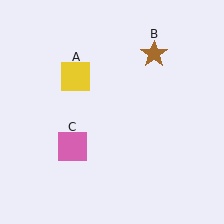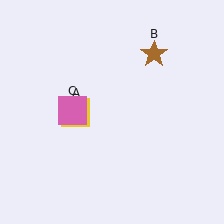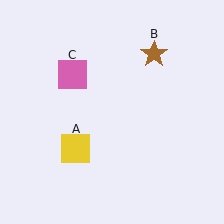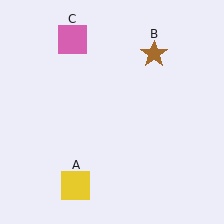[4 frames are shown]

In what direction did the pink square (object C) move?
The pink square (object C) moved up.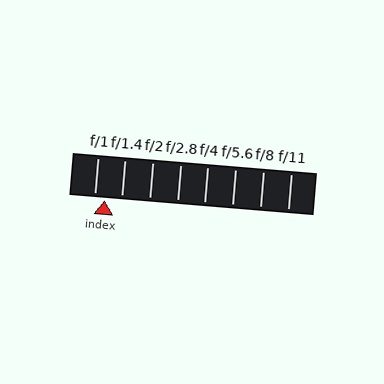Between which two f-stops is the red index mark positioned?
The index mark is between f/1 and f/1.4.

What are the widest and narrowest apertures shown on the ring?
The widest aperture shown is f/1 and the narrowest is f/11.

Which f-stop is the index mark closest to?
The index mark is closest to f/1.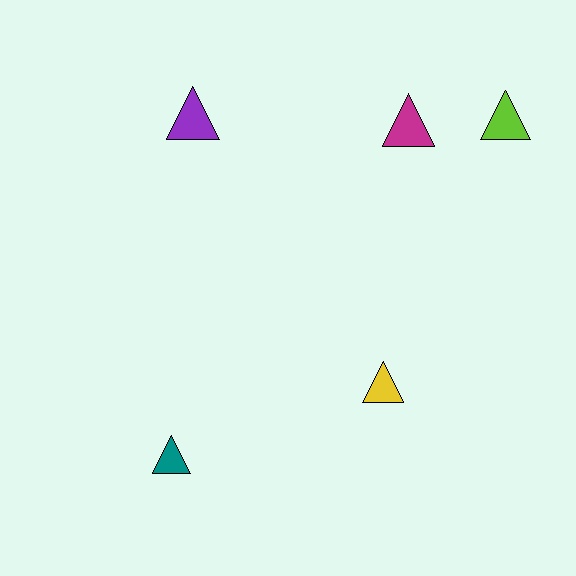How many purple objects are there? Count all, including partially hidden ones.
There is 1 purple object.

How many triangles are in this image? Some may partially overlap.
There are 5 triangles.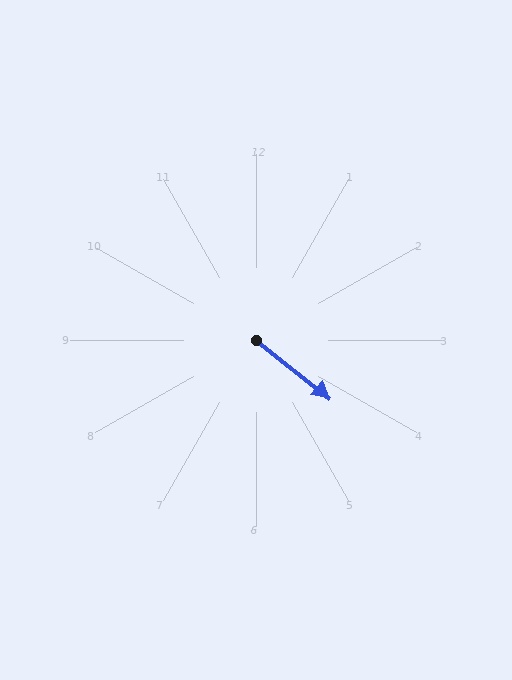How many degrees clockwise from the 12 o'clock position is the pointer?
Approximately 128 degrees.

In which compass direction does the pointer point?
Southeast.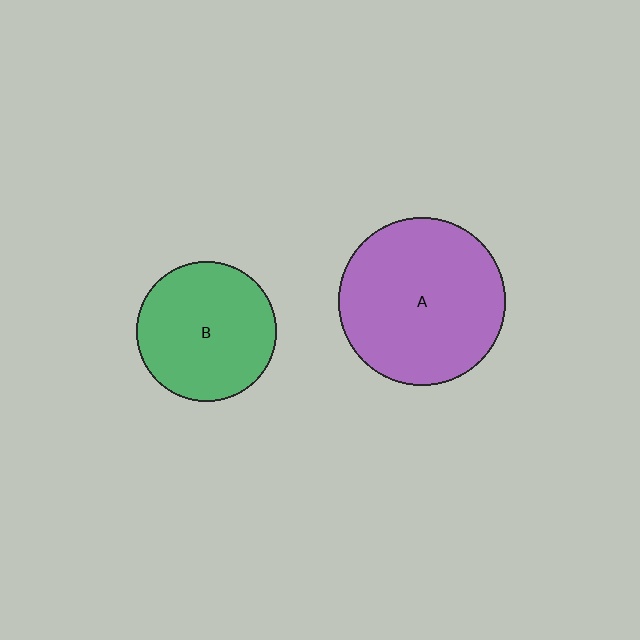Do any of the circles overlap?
No, none of the circles overlap.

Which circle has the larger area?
Circle A (purple).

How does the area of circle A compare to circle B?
Approximately 1.4 times.